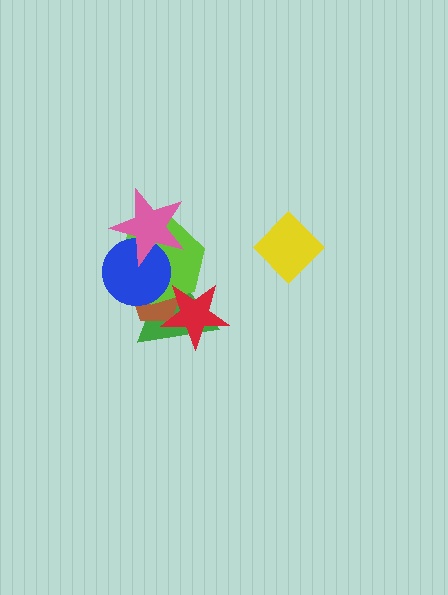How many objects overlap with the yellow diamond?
0 objects overlap with the yellow diamond.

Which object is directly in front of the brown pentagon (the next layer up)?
The lime hexagon is directly in front of the brown pentagon.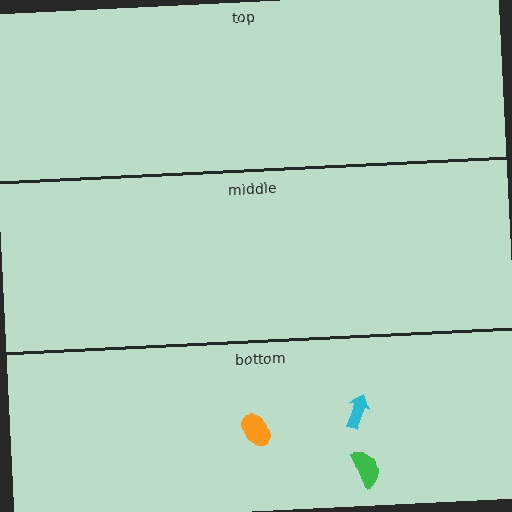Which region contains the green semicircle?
The bottom region.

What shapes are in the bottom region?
The orange ellipse, the cyan arrow, the green semicircle.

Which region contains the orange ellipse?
The bottom region.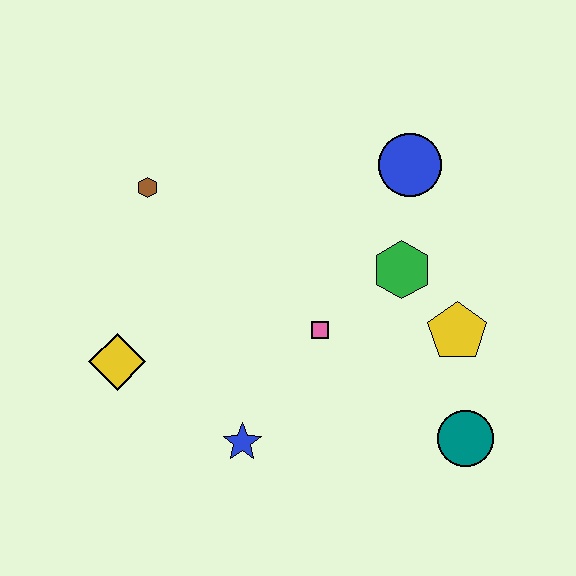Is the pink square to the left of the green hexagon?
Yes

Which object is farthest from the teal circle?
The brown hexagon is farthest from the teal circle.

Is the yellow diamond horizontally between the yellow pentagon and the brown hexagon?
No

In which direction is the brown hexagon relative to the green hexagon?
The brown hexagon is to the left of the green hexagon.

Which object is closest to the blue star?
The pink square is closest to the blue star.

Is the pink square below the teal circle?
No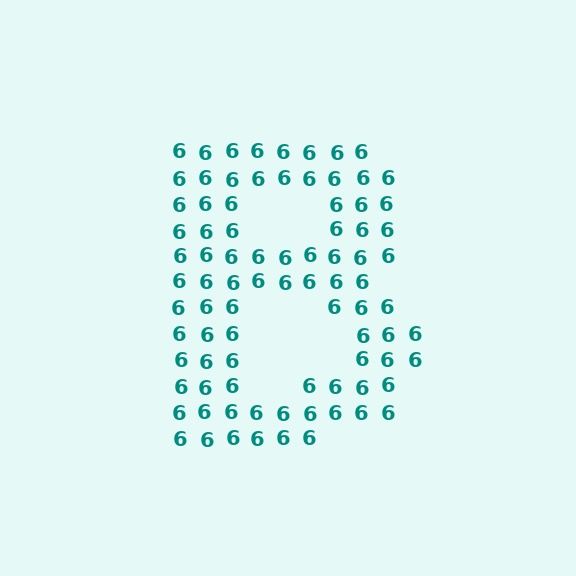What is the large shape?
The large shape is the letter B.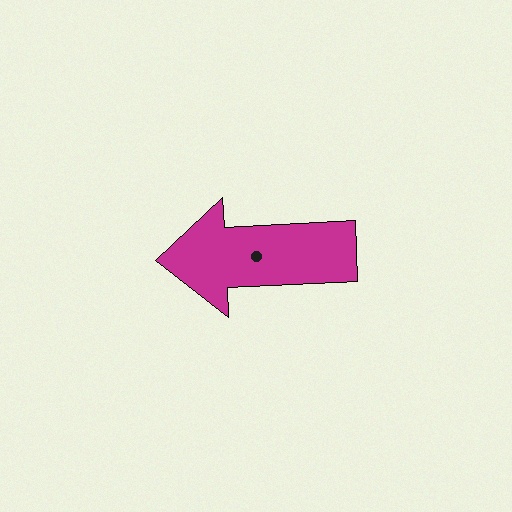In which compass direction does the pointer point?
West.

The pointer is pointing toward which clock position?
Roughly 9 o'clock.